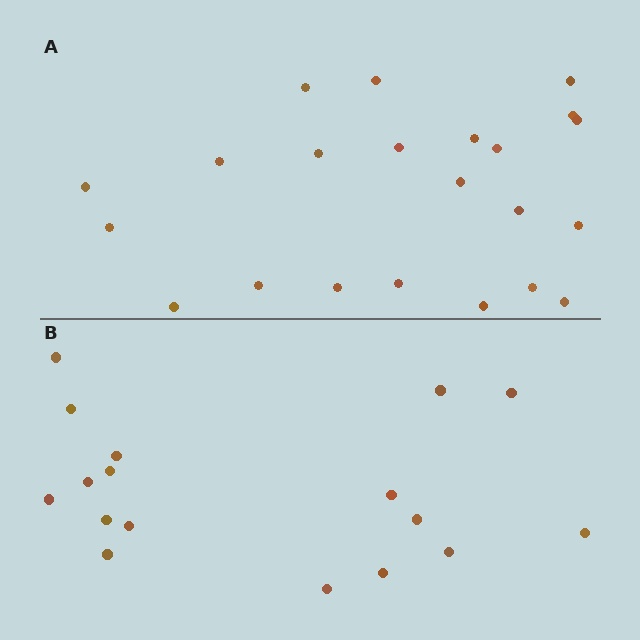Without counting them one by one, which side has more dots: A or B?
Region A (the top region) has more dots.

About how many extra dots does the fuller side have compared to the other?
Region A has about 5 more dots than region B.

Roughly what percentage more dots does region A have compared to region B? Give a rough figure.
About 30% more.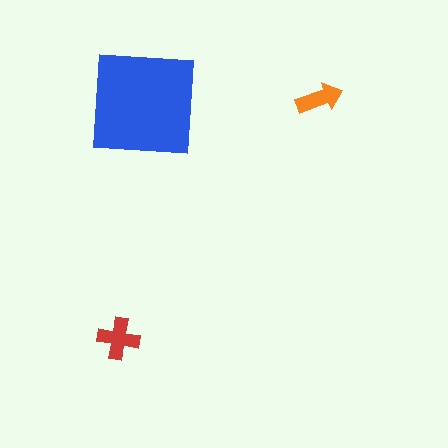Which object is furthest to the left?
The red cross is leftmost.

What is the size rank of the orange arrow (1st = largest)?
3rd.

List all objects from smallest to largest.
The orange arrow, the red cross, the blue square.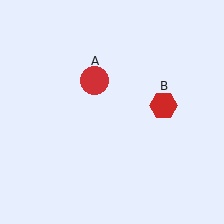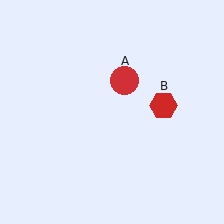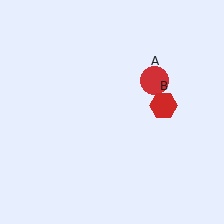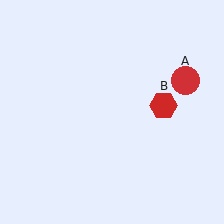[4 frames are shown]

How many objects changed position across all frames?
1 object changed position: red circle (object A).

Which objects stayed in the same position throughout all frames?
Red hexagon (object B) remained stationary.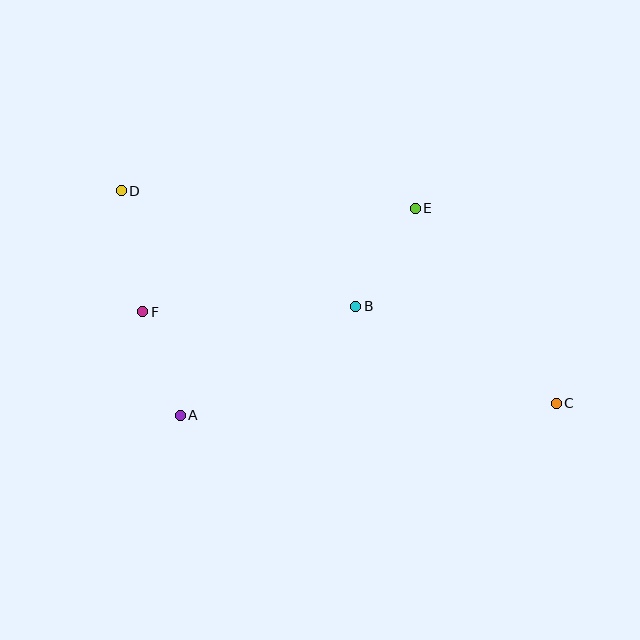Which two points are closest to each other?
Points A and F are closest to each other.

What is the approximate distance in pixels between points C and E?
The distance between C and E is approximately 241 pixels.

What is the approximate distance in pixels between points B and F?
The distance between B and F is approximately 213 pixels.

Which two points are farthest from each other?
Points C and D are farthest from each other.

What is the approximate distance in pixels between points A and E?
The distance between A and E is approximately 313 pixels.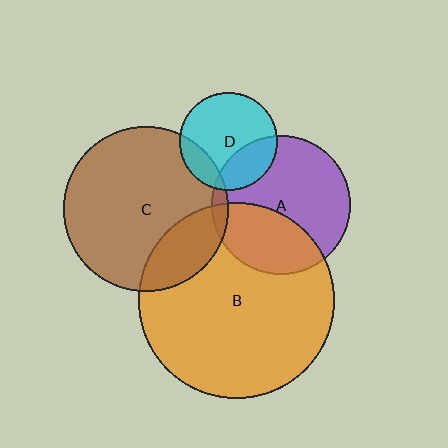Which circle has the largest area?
Circle B (orange).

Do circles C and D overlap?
Yes.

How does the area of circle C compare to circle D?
Approximately 2.8 times.